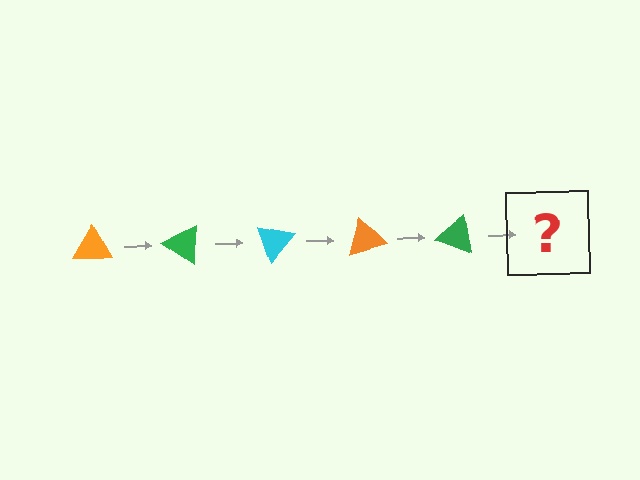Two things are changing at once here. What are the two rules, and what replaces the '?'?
The two rules are that it rotates 35 degrees each step and the color cycles through orange, green, and cyan. The '?' should be a cyan triangle, rotated 175 degrees from the start.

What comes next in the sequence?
The next element should be a cyan triangle, rotated 175 degrees from the start.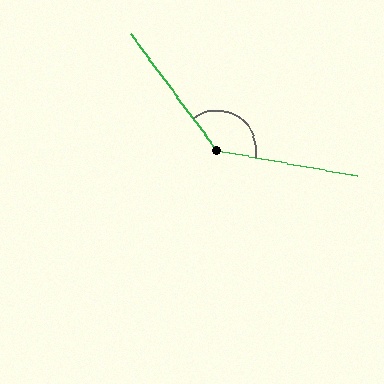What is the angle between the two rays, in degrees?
Approximately 137 degrees.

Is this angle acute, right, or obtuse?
It is obtuse.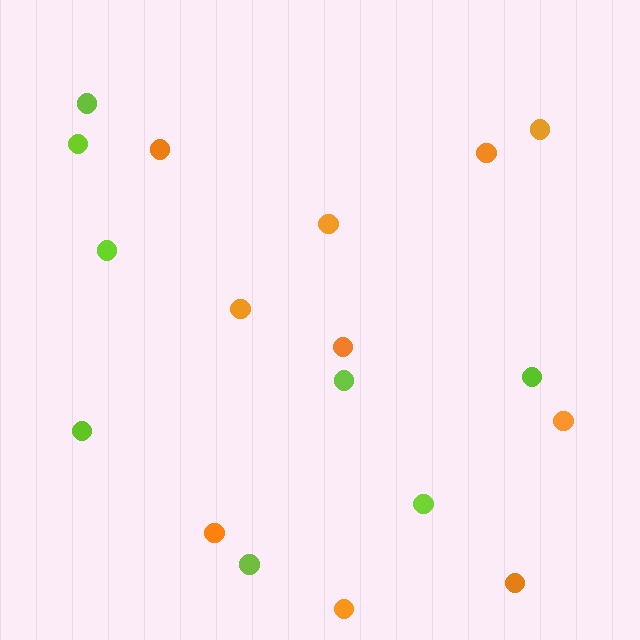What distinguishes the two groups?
There are 2 groups: one group of orange circles (10) and one group of lime circles (8).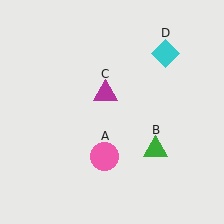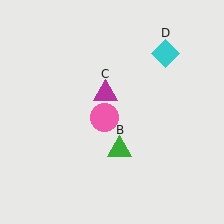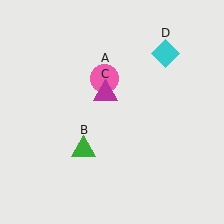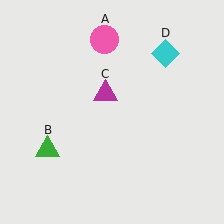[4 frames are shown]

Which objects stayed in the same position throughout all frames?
Magenta triangle (object C) and cyan diamond (object D) remained stationary.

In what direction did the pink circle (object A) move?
The pink circle (object A) moved up.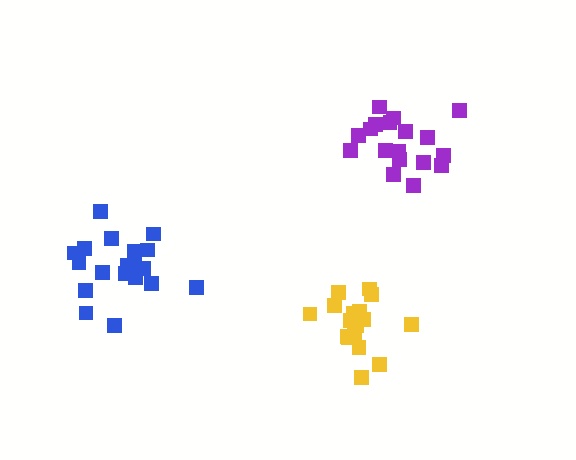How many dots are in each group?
Group 1: 18 dots, Group 2: 20 dots, Group 3: 17 dots (55 total).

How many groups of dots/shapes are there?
There are 3 groups.